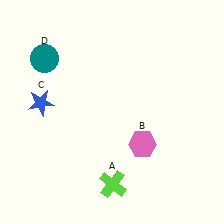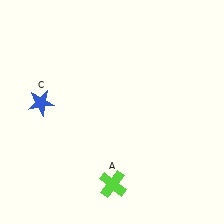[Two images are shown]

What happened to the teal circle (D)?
The teal circle (D) was removed in Image 2. It was in the top-left area of Image 1.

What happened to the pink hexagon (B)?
The pink hexagon (B) was removed in Image 2. It was in the bottom-right area of Image 1.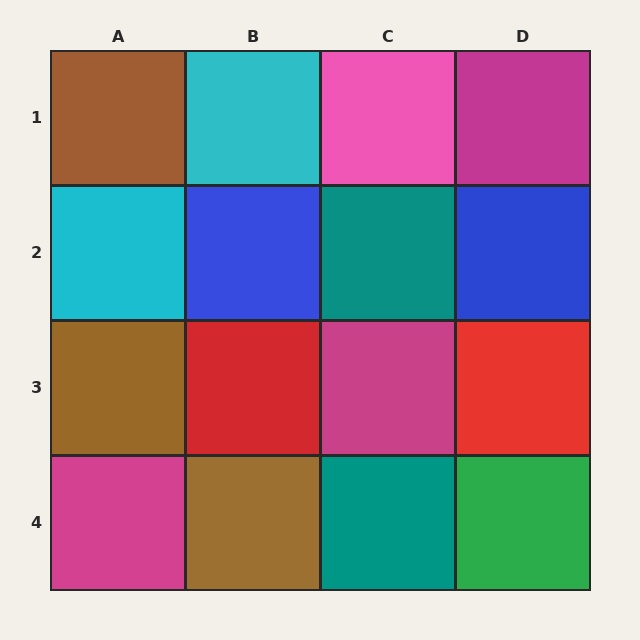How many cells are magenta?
3 cells are magenta.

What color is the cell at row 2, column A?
Cyan.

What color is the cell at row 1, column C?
Pink.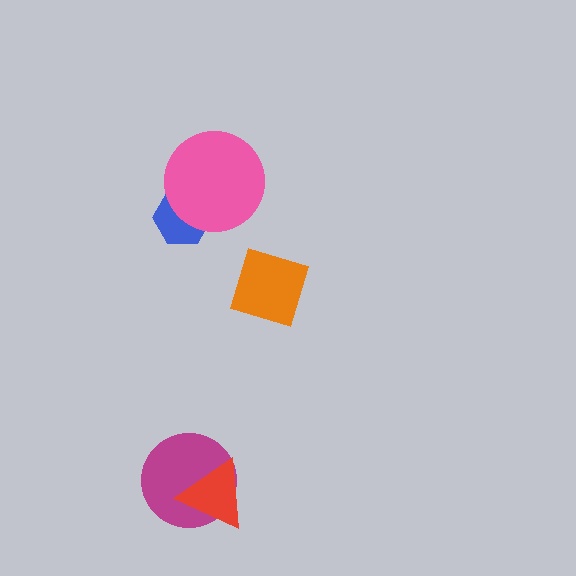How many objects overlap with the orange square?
0 objects overlap with the orange square.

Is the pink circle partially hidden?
No, no other shape covers it.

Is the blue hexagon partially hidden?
Yes, it is partially covered by another shape.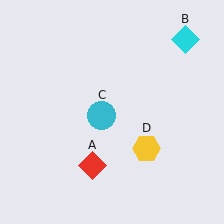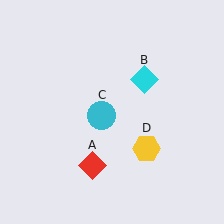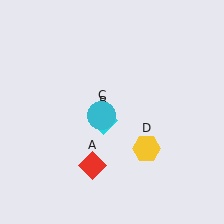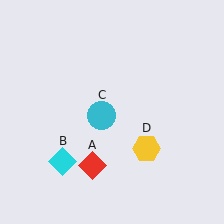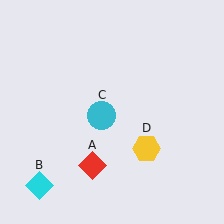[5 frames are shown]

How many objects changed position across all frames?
1 object changed position: cyan diamond (object B).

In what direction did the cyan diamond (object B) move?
The cyan diamond (object B) moved down and to the left.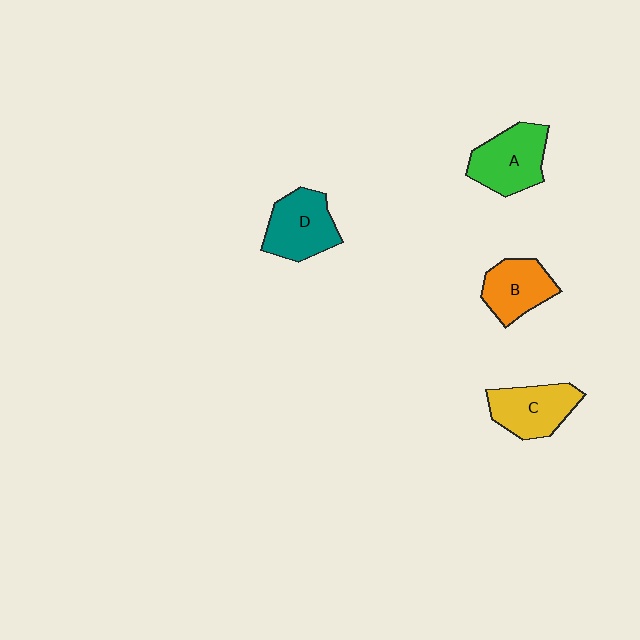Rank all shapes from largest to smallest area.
From largest to smallest: A (green), D (teal), C (yellow), B (orange).